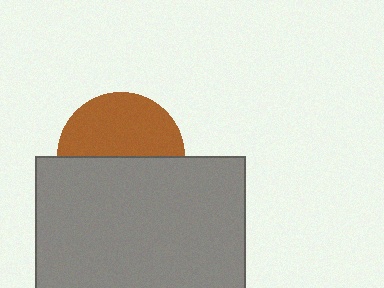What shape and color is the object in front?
The object in front is a gray rectangle.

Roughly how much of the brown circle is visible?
About half of it is visible (roughly 49%).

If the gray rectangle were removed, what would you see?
You would see the complete brown circle.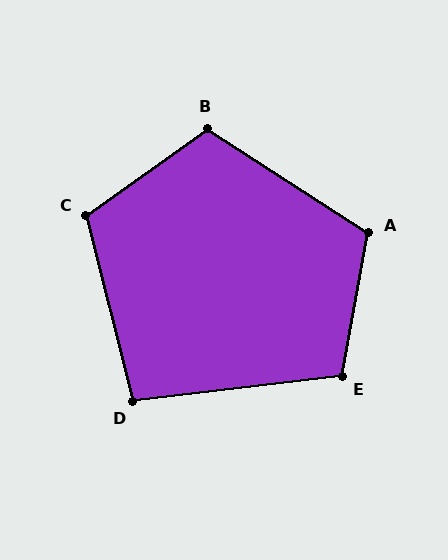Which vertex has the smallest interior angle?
D, at approximately 97 degrees.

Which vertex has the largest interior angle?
A, at approximately 112 degrees.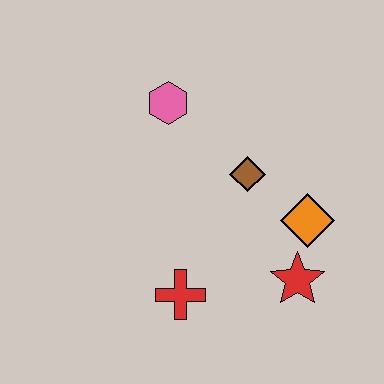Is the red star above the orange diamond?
No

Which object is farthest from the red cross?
The pink hexagon is farthest from the red cross.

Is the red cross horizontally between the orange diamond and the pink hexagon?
Yes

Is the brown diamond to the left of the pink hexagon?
No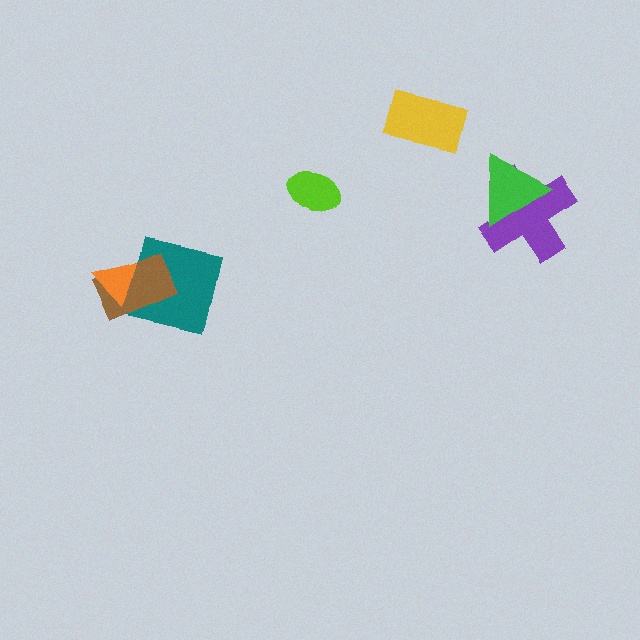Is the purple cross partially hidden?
Yes, it is partially covered by another shape.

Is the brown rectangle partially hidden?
Yes, it is partially covered by another shape.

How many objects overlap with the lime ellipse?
0 objects overlap with the lime ellipse.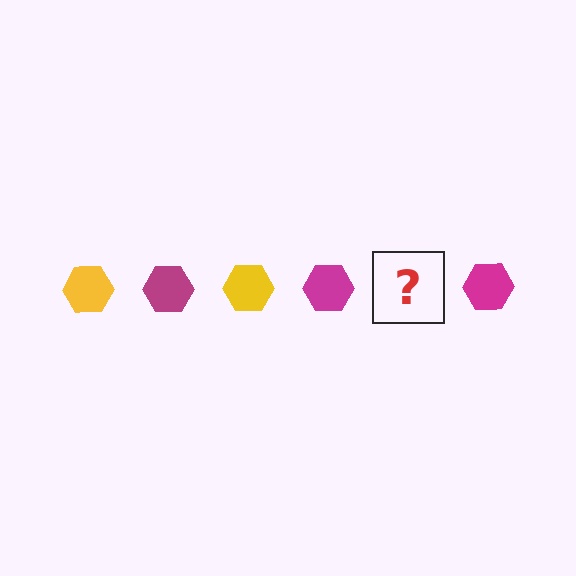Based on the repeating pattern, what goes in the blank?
The blank should be a yellow hexagon.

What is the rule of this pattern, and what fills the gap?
The rule is that the pattern cycles through yellow, magenta hexagons. The gap should be filled with a yellow hexagon.